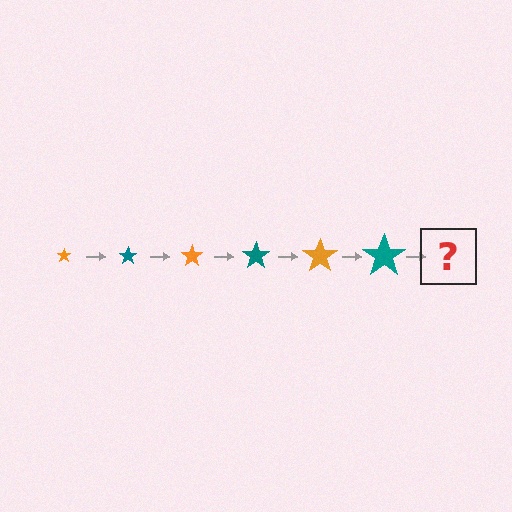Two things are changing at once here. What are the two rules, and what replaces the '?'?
The two rules are that the star grows larger each step and the color cycles through orange and teal. The '?' should be an orange star, larger than the previous one.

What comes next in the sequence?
The next element should be an orange star, larger than the previous one.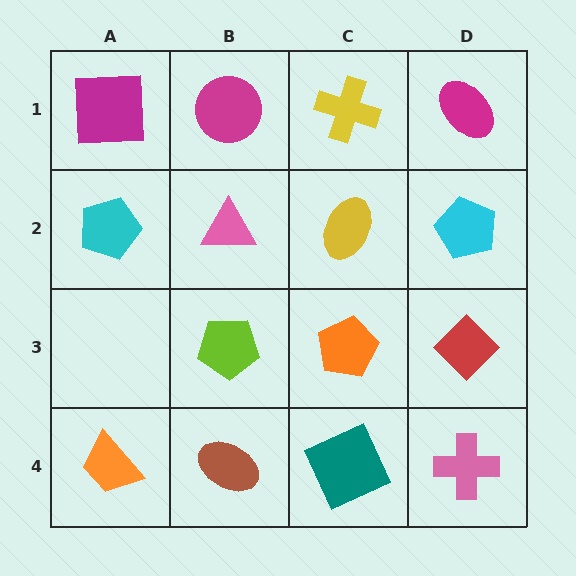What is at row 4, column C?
A teal square.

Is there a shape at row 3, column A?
No, that cell is empty.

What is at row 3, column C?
An orange pentagon.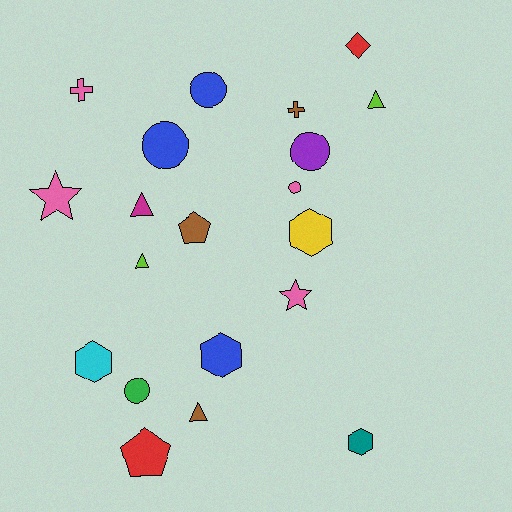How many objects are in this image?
There are 20 objects.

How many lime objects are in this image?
There are 2 lime objects.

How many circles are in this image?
There are 5 circles.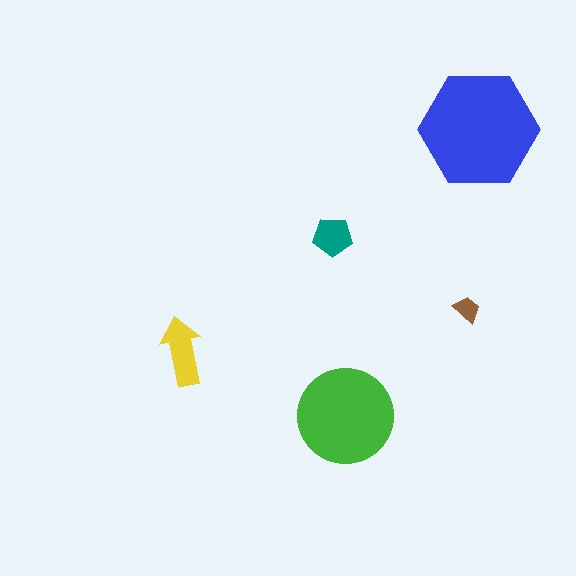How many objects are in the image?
There are 5 objects in the image.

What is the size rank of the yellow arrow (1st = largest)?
3rd.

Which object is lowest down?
The green circle is bottommost.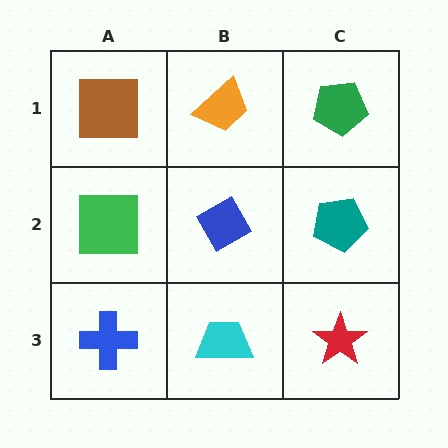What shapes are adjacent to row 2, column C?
A green pentagon (row 1, column C), a red star (row 3, column C), a blue diamond (row 2, column B).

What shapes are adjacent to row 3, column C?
A teal pentagon (row 2, column C), a cyan trapezoid (row 3, column B).